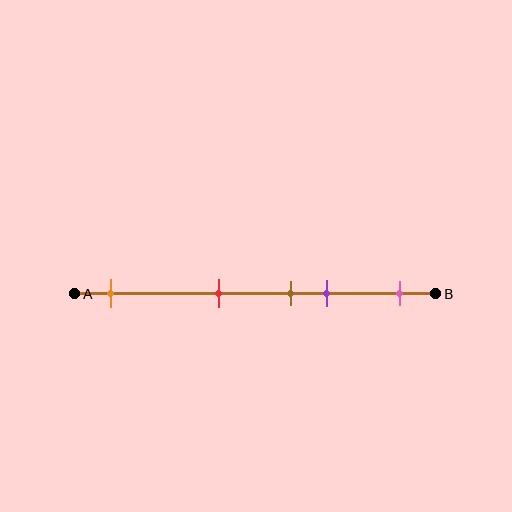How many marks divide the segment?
There are 5 marks dividing the segment.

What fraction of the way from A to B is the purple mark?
The purple mark is approximately 70% (0.7) of the way from A to B.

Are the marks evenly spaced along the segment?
No, the marks are not evenly spaced.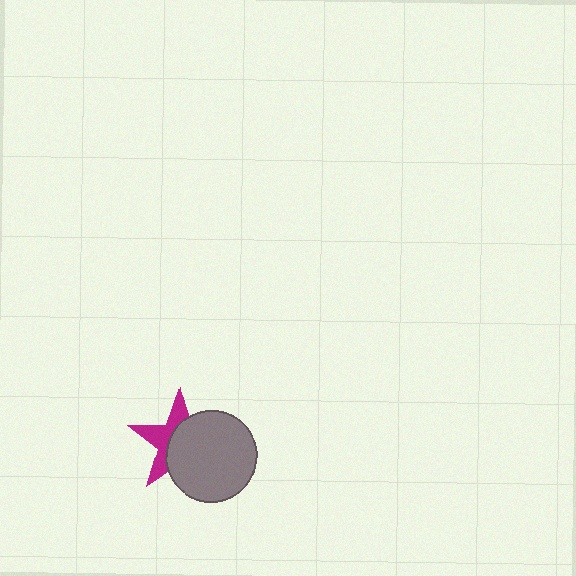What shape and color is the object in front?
The object in front is a gray circle.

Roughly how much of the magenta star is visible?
A small part of it is visible (roughly 42%).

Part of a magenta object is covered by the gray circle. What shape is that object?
It is a star.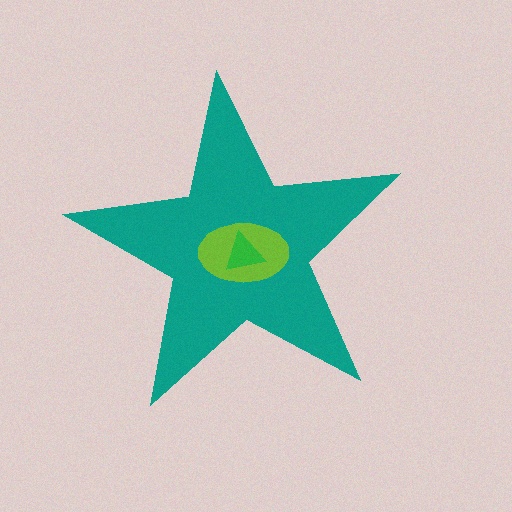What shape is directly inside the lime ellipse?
The green triangle.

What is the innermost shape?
The green triangle.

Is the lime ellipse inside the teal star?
Yes.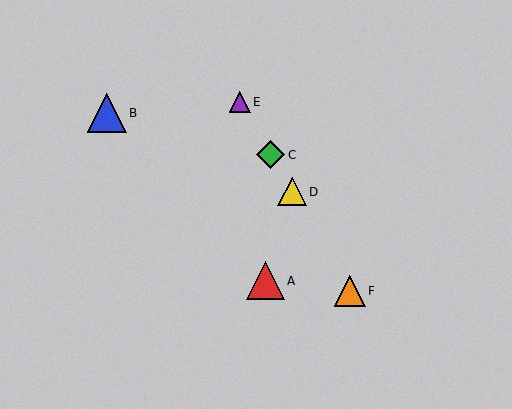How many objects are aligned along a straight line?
4 objects (C, D, E, F) are aligned along a straight line.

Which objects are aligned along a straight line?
Objects C, D, E, F are aligned along a straight line.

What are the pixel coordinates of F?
Object F is at (350, 291).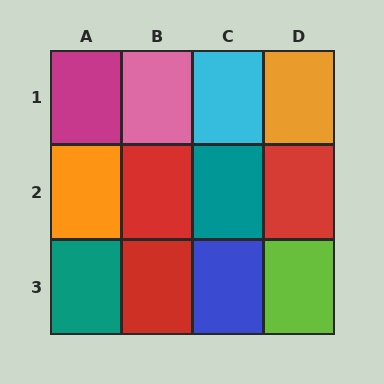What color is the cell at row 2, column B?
Red.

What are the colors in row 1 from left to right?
Magenta, pink, cyan, orange.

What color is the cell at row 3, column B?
Red.